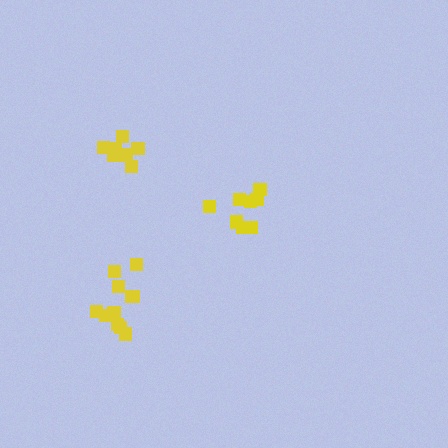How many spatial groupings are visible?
There are 3 spatial groupings.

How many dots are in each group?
Group 1: 11 dots, Group 2: 8 dots, Group 3: 7 dots (26 total).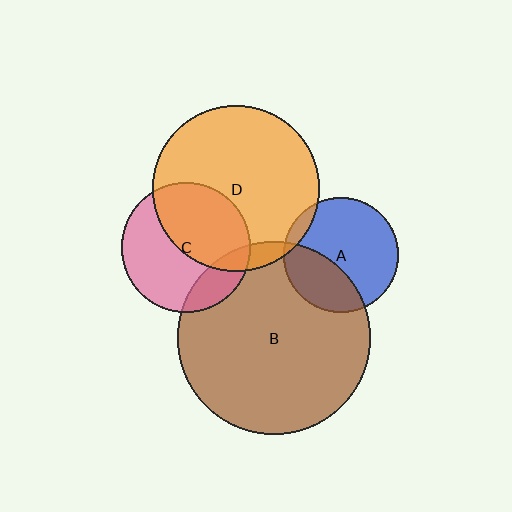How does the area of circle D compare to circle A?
Approximately 2.1 times.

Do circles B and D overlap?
Yes.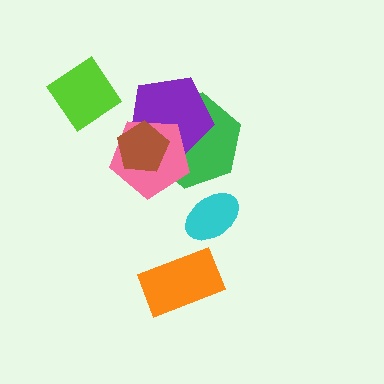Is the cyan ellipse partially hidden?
No, no other shape covers it.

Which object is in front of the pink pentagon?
The brown pentagon is in front of the pink pentagon.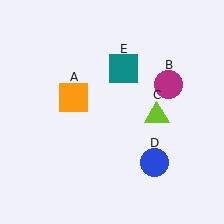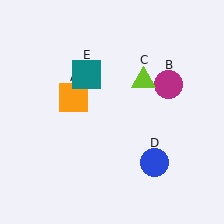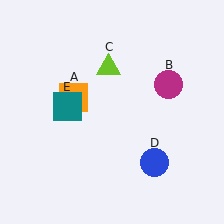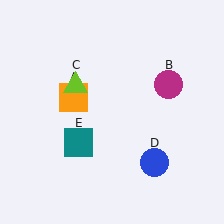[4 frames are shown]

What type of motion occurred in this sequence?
The lime triangle (object C), teal square (object E) rotated counterclockwise around the center of the scene.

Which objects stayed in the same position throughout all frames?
Orange square (object A) and magenta circle (object B) and blue circle (object D) remained stationary.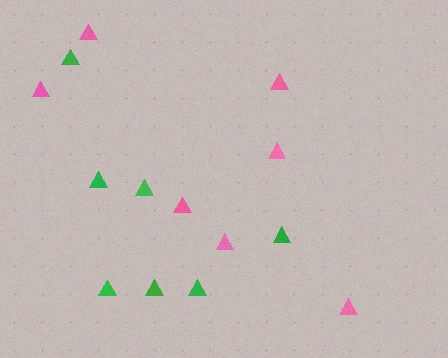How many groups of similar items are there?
There are 2 groups: one group of pink triangles (7) and one group of green triangles (7).